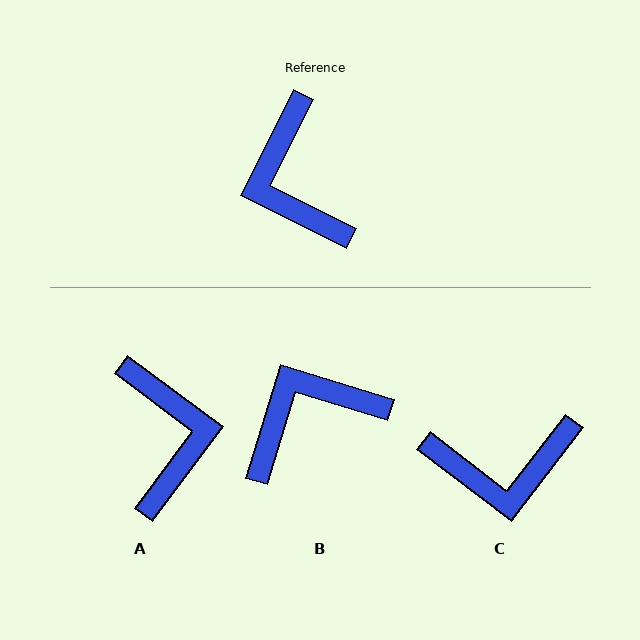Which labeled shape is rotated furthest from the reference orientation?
A, about 170 degrees away.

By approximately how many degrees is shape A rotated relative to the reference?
Approximately 170 degrees counter-clockwise.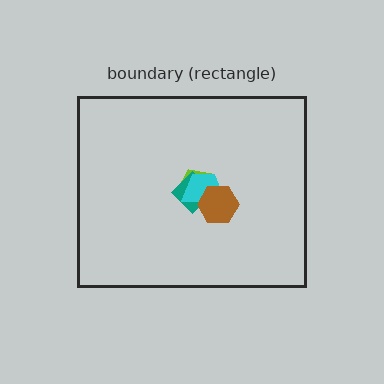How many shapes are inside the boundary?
4 inside, 0 outside.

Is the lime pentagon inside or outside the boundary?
Inside.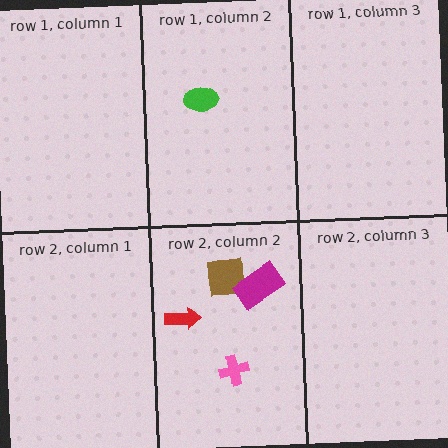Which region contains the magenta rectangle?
The row 2, column 2 region.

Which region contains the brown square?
The row 2, column 2 region.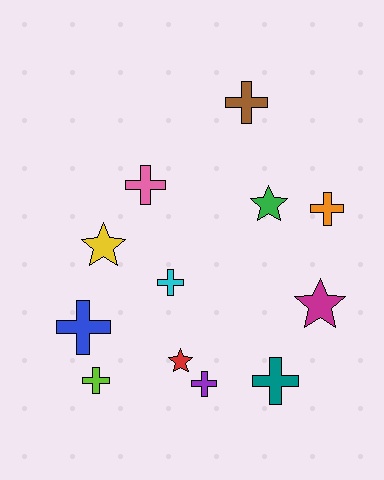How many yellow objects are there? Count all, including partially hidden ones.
There is 1 yellow object.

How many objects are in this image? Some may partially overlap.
There are 12 objects.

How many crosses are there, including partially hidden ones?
There are 8 crosses.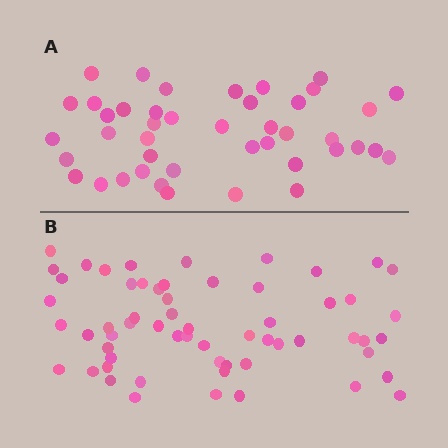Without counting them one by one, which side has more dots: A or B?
Region B (the bottom region) has more dots.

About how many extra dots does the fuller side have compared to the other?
Region B has approximately 15 more dots than region A.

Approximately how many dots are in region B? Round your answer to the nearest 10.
About 60 dots.